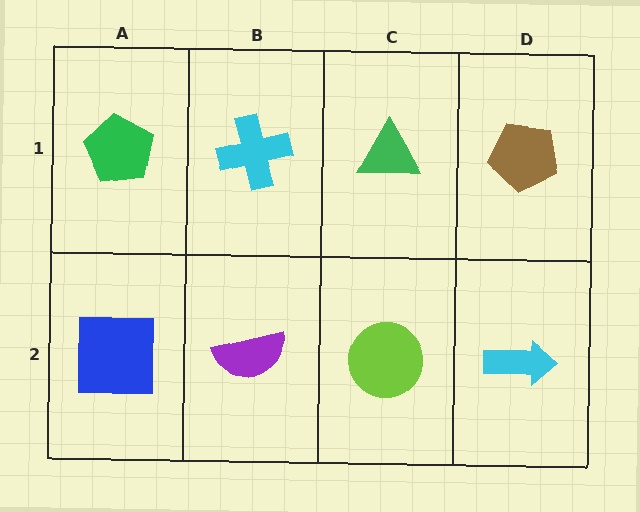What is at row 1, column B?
A cyan cross.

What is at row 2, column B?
A purple semicircle.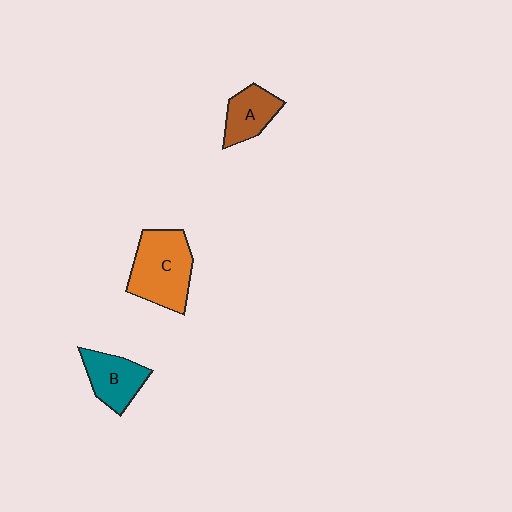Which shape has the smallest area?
Shape A (brown).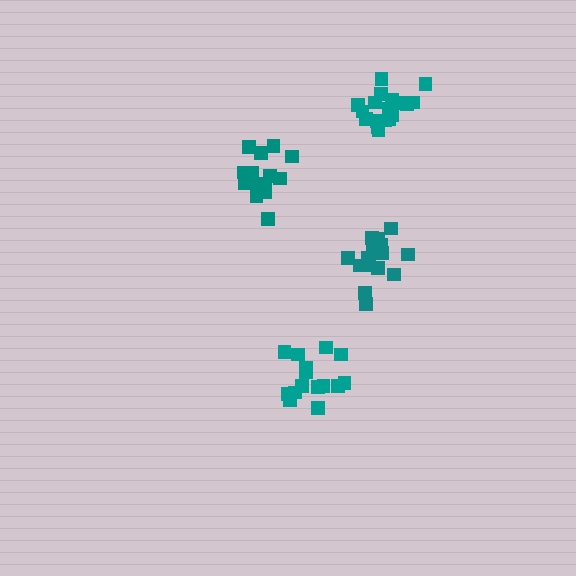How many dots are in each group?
Group 1: 18 dots, Group 2: 19 dots, Group 3: 17 dots, Group 4: 15 dots (69 total).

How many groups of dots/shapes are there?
There are 4 groups.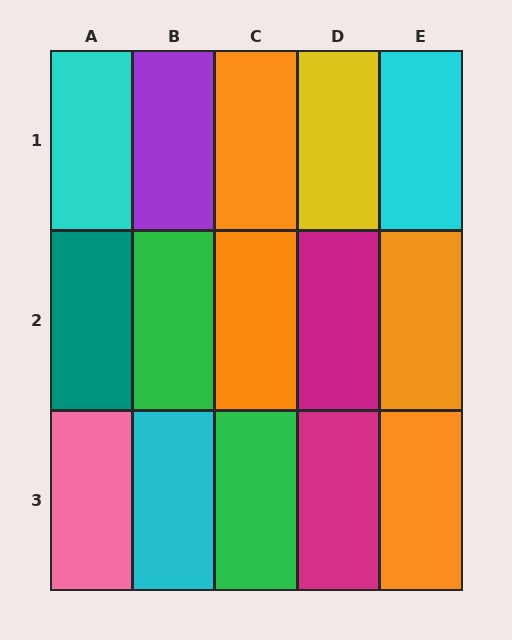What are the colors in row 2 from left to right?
Teal, green, orange, magenta, orange.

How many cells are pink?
1 cell is pink.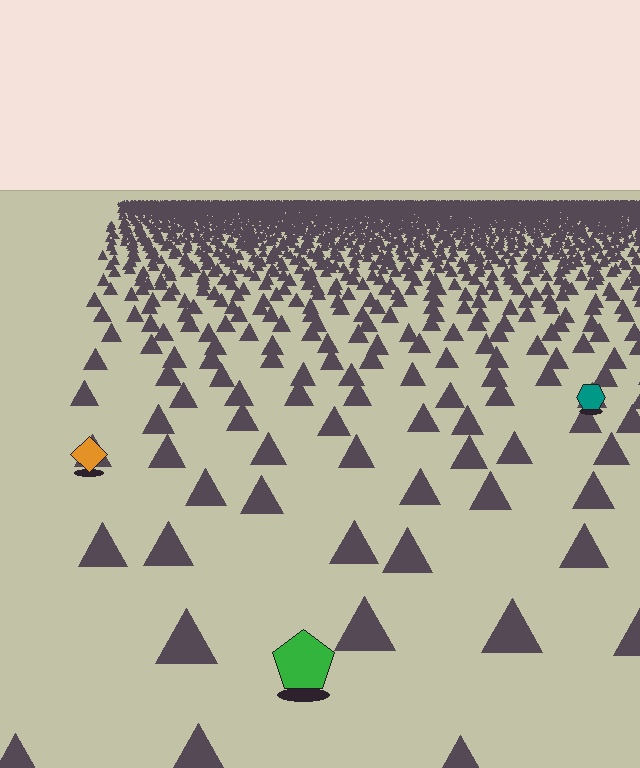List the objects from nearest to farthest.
From nearest to farthest: the green pentagon, the orange diamond, the teal hexagon.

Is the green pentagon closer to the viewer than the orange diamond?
Yes. The green pentagon is closer — you can tell from the texture gradient: the ground texture is coarser near it.